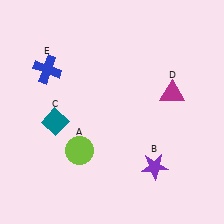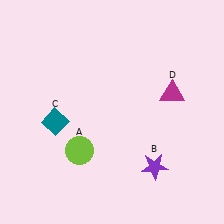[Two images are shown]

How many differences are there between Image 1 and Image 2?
There is 1 difference between the two images.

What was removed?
The blue cross (E) was removed in Image 2.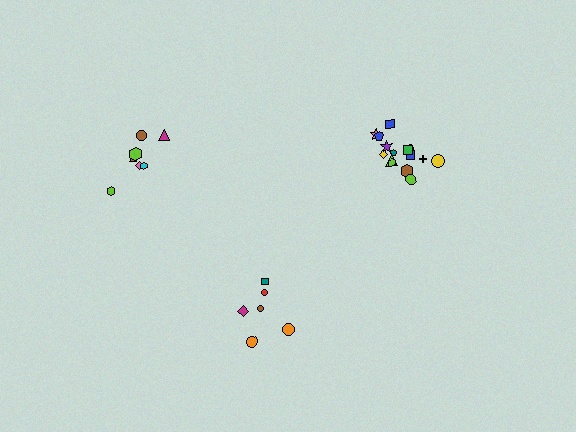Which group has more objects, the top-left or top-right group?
The top-right group.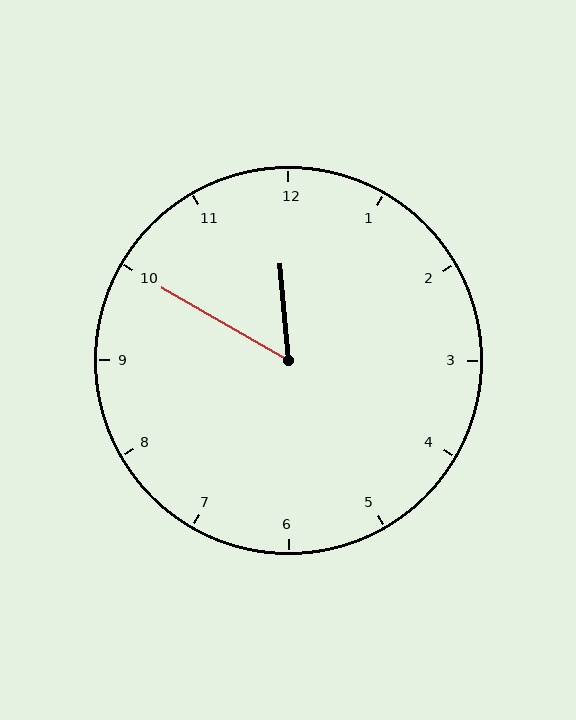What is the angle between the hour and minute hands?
Approximately 55 degrees.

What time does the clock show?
11:50.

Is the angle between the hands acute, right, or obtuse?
It is acute.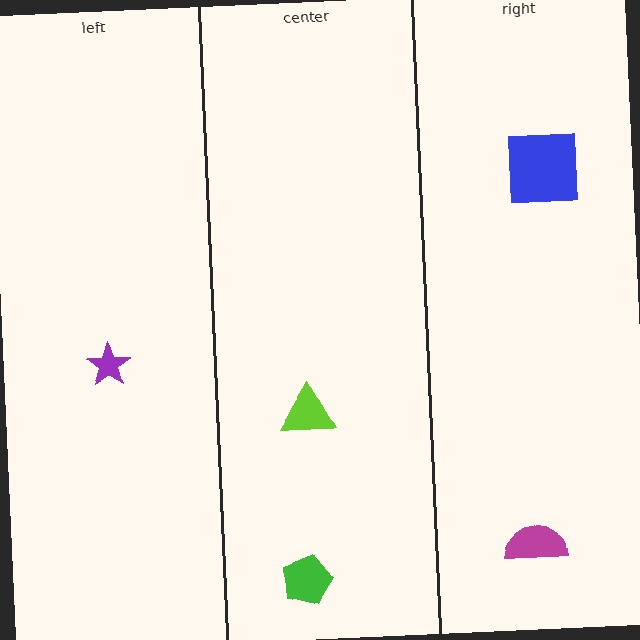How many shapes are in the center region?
2.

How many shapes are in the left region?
1.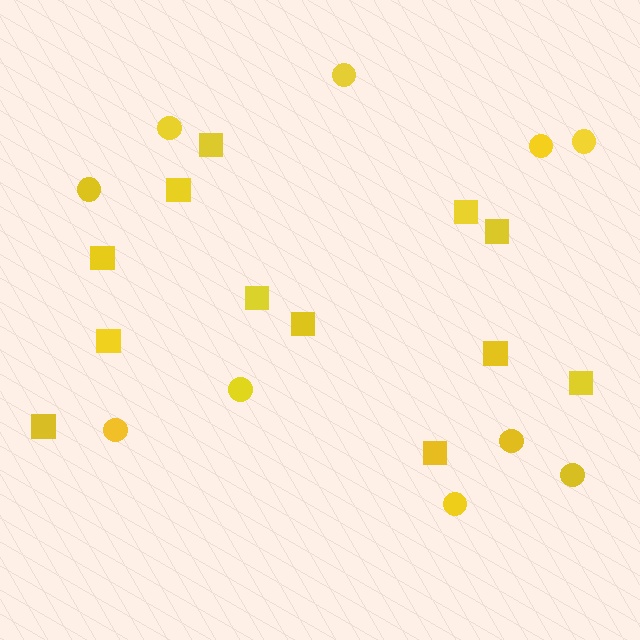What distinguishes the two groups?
There are 2 groups: one group of circles (10) and one group of squares (12).